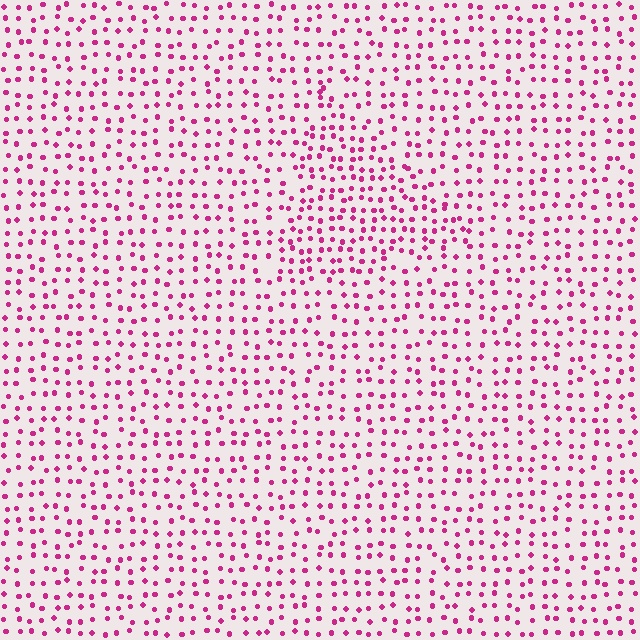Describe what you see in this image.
The image contains small magenta elements arranged at two different densities. A triangle-shaped region is visible where the elements are more densely packed than the surrounding area.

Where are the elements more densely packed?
The elements are more densely packed inside the triangle boundary.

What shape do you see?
I see a triangle.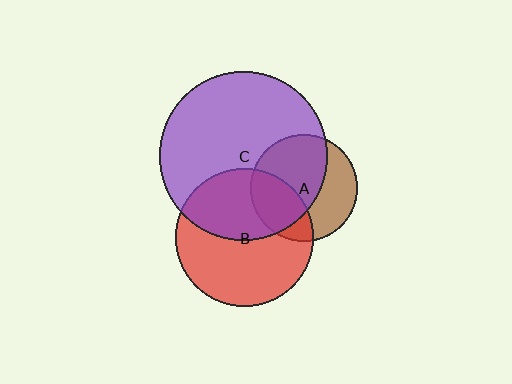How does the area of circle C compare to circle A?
Approximately 2.5 times.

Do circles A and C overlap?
Yes.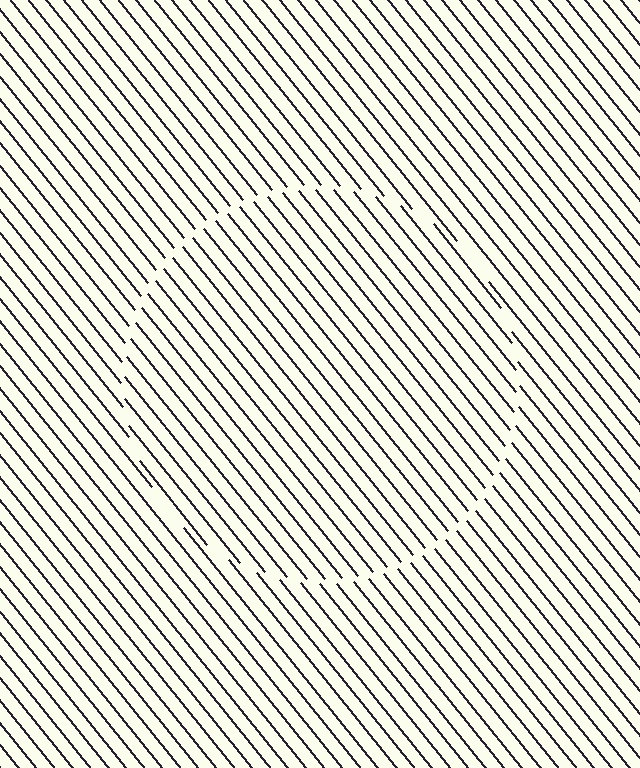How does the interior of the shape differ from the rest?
The interior of the shape contains the same grating, shifted by half a period — the contour is defined by the phase discontinuity where line-ends from the inner and outer gratings abut.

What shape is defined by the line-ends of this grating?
An illusory circle. The interior of the shape contains the same grating, shifted by half a period — the contour is defined by the phase discontinuity where line-ends from the inner and outer gratings abut.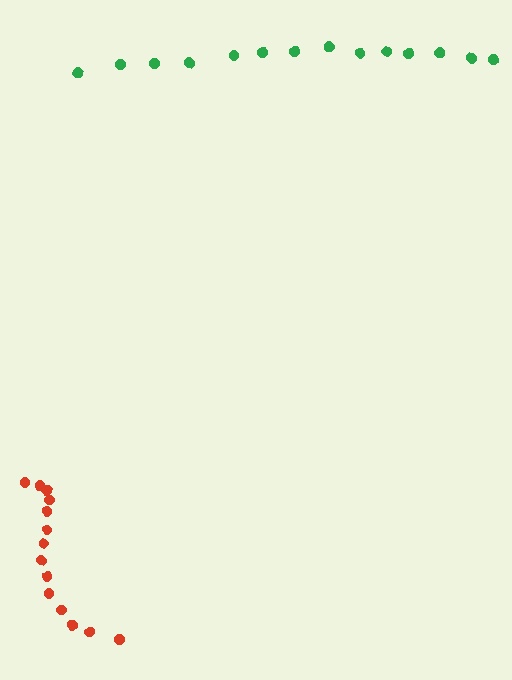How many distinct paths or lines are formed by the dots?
There are 2 distinct paths.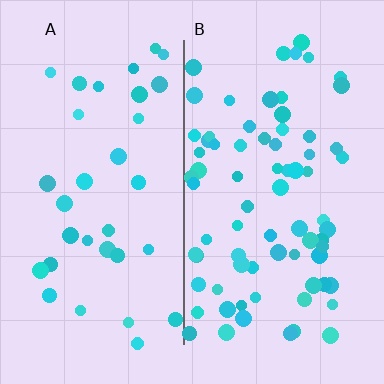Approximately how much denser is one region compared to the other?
Approximately 2.2× — region B over region A.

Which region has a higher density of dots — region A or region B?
B (the right).